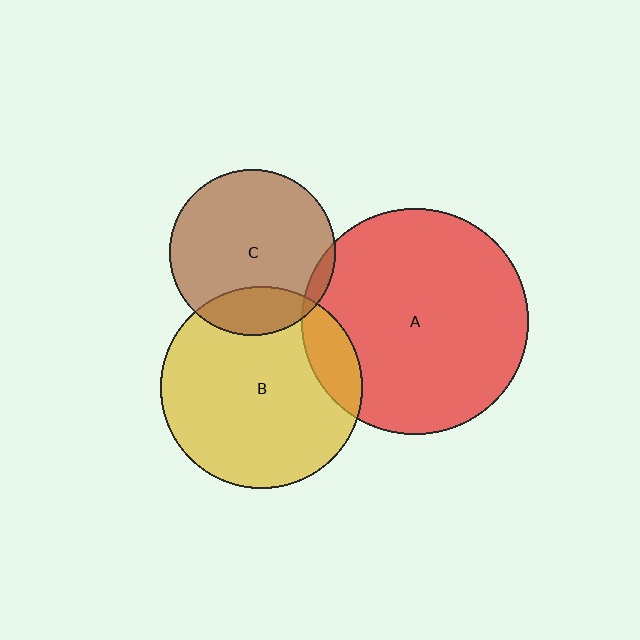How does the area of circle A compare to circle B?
Approximately 1.3 times.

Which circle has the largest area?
Circle A (red).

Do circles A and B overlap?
Yes.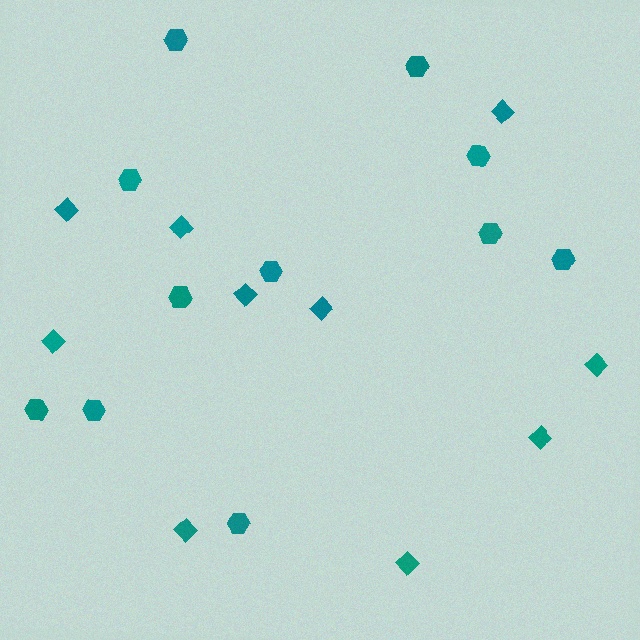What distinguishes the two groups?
There are 2 groups: one group of diamonds (10) and one group of hexagons (11).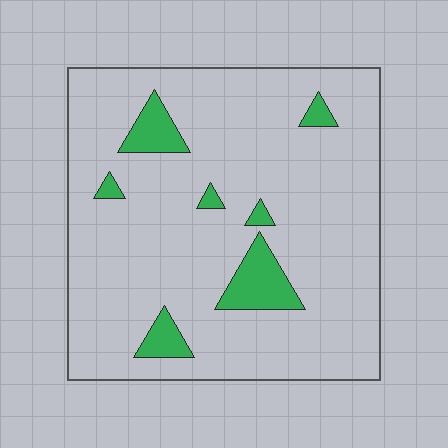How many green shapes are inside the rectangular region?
7.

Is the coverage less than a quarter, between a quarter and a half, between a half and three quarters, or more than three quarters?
Less than a quarter.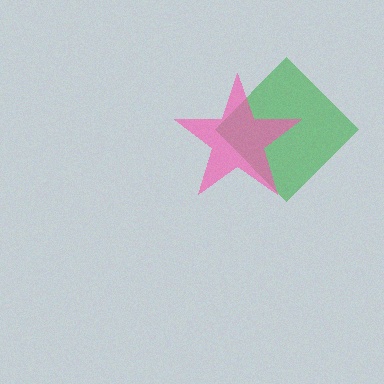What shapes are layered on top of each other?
The layered shapes are: a green diamond, a pink star.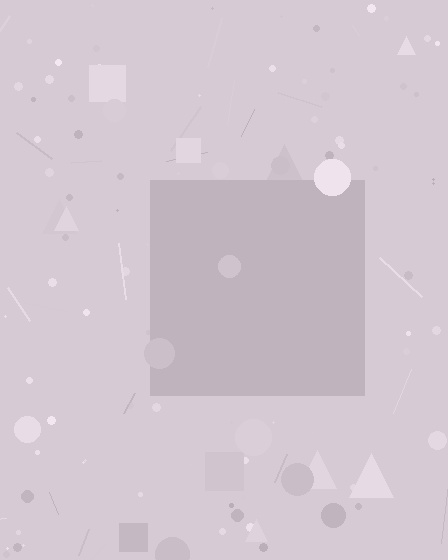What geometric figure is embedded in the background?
A square is embedded in the background.